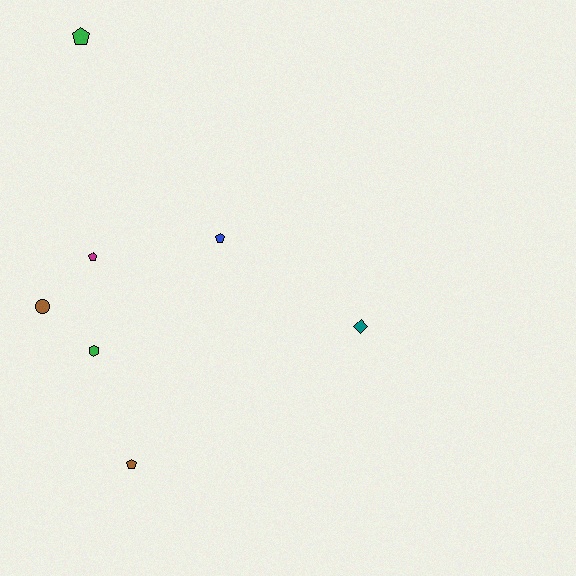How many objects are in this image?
There are 7 objects.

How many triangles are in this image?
There are no triangles.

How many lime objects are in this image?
There are no lime objects.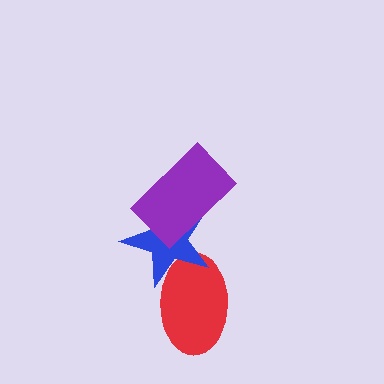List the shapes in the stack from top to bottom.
From top to bottom: the purple rectangle, the blue star, the red ellipse.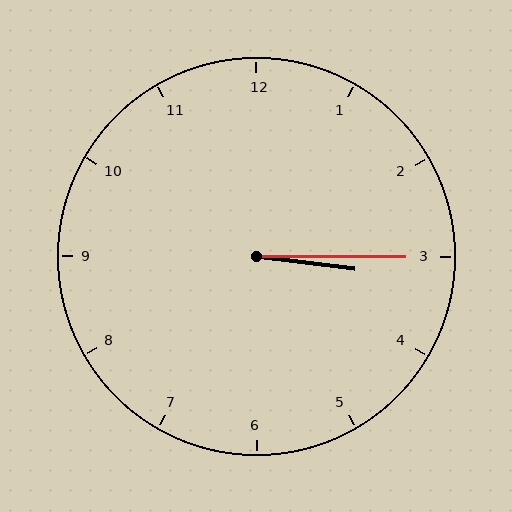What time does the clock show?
3:15.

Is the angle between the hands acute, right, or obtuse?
It is acute.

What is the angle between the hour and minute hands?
Approximately 8 degrees.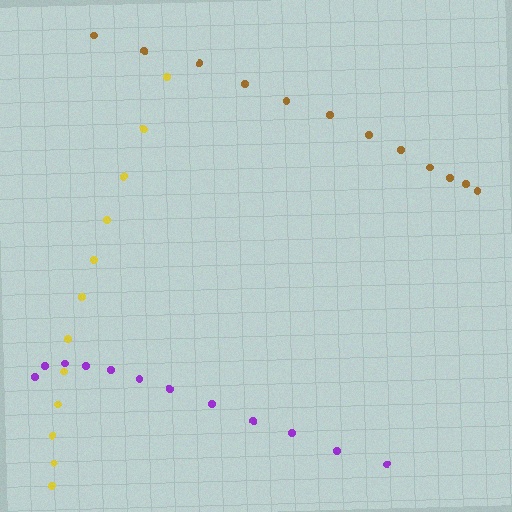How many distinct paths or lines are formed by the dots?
There are 3 distinct paths.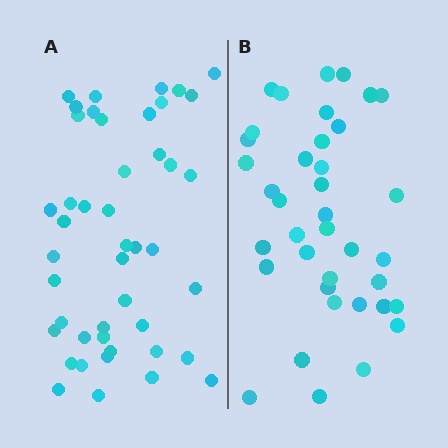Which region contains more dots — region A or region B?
Region A (the left region) has more dots.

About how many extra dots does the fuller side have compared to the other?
Region A has roughly 8 or so more dots than region B.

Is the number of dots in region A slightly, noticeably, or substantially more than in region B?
Region A has only slightly more — the two regions are fairly close. The ratio is roughly 1.2 to 1.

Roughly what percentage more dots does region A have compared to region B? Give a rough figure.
About 20% more.